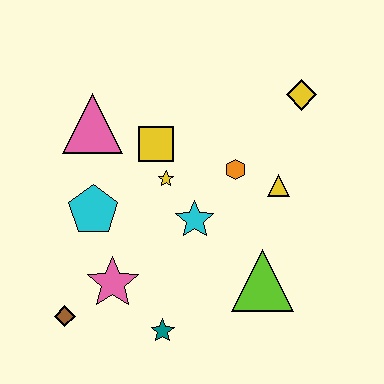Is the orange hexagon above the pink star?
Yes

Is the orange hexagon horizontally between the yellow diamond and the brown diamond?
Yes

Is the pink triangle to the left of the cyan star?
Yes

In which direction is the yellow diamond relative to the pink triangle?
The yellow diamond is to the right of the pink triangle.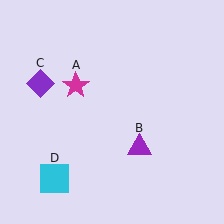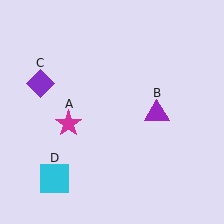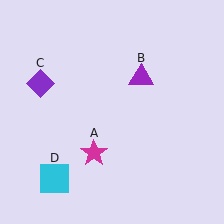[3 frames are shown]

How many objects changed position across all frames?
2 objects changed position: magenta star (object A), purple triangle (object B).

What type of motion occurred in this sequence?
The magenta star (object A), purple triangle (object B) rotated counterclockwise around the center of the scene.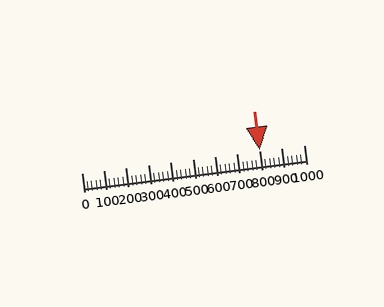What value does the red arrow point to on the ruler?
The red arrow points to approximately 800.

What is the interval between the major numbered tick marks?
The major tick marks are spaced 100 units apart.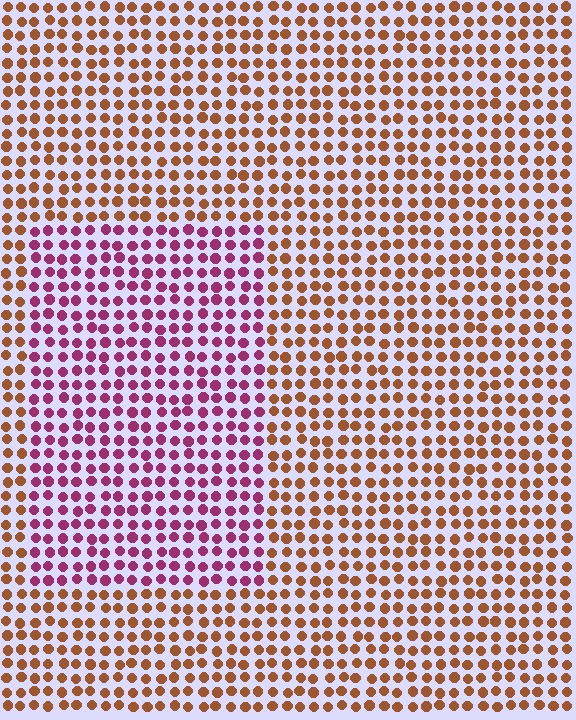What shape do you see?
I see a rectangle.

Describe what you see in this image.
The image is filled with small brown elements in a uniform arrangement. A rectangle-shaped region is visible where the elements are tinted to a slightly different hue, forming a subtle color boundary.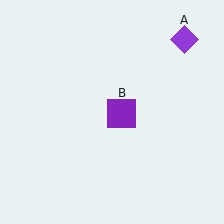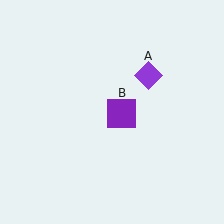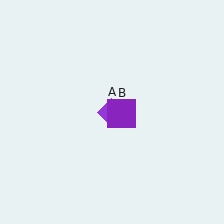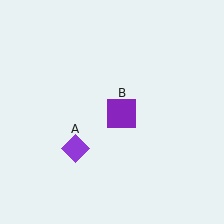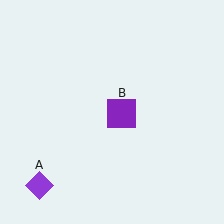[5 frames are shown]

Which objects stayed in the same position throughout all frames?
Purple square (object B) remained stationary.